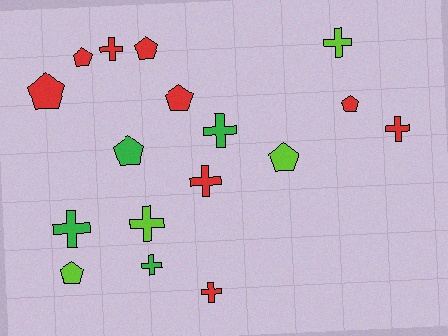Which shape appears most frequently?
Cross, with 9 objects.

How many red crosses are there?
There are 4 red crosses.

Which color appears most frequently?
Red, with 9 objects.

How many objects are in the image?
There are 17 objects.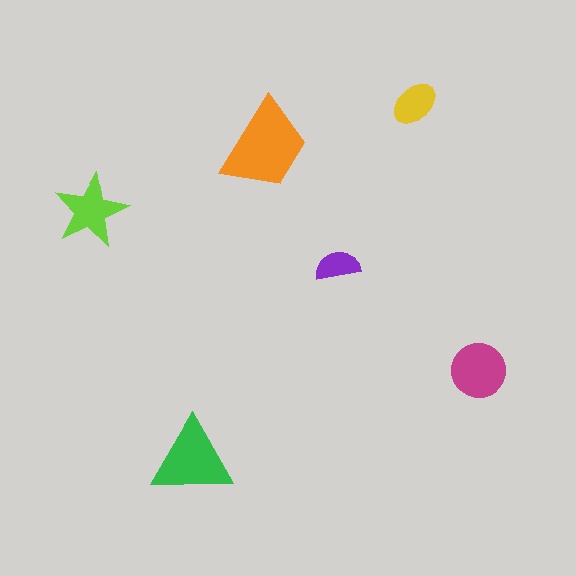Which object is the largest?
The orange trapezoid.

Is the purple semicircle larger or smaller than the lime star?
Smaller.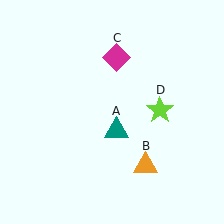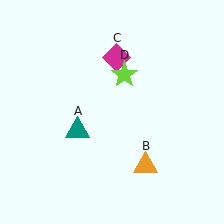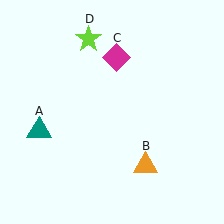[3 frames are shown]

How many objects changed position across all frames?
2 objects changed position: teal triangle (object A), lime star (object D).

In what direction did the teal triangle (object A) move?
The teal triangle (object A) moved left.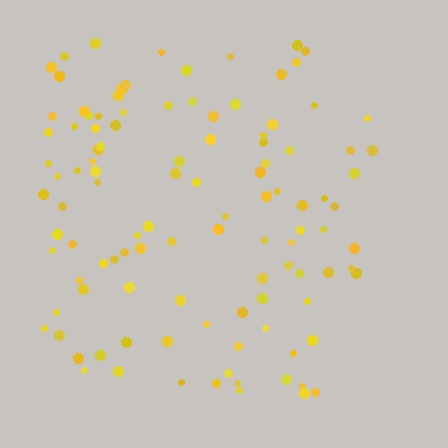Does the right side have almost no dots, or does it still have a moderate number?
Still a moderate number, just noticeably fewer than the left.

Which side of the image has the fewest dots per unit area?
The right.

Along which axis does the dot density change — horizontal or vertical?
Horizontal.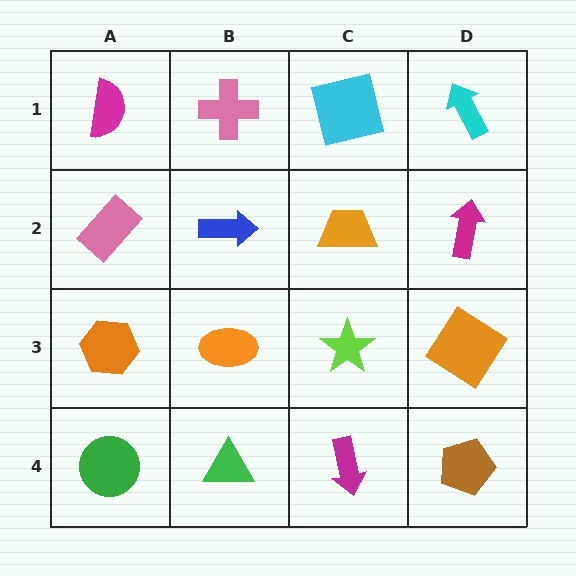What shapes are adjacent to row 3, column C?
An orange trapezoid (row 2, column C), a magenta arrow (row 4, column C), an orange ellipse (row 3, column B), an orange diamond (row 3, column D).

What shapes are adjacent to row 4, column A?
An orange hexagon (row 3, column A), a green triangle (row 4, column B).